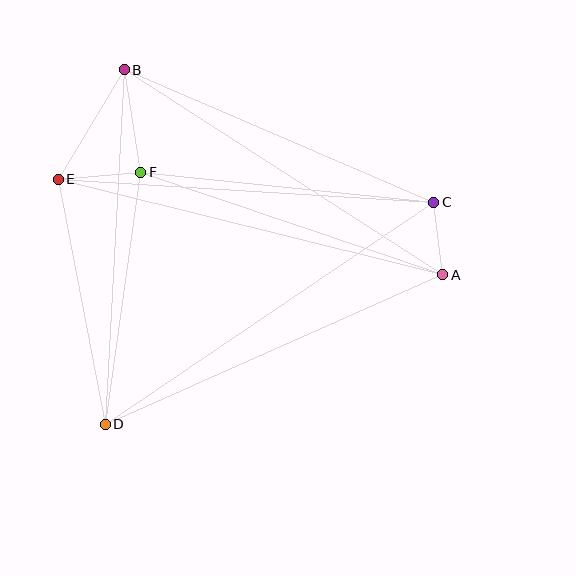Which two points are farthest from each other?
Points C and D are farthest from each other.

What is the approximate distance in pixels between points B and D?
The distance between B and D is approximately 355 pixels.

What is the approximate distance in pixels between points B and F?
The distance between B and F is approximately 104 pixels.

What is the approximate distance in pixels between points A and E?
The distance between A and E is approximately 396 pixels.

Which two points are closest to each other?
Points A and C are closest to each other.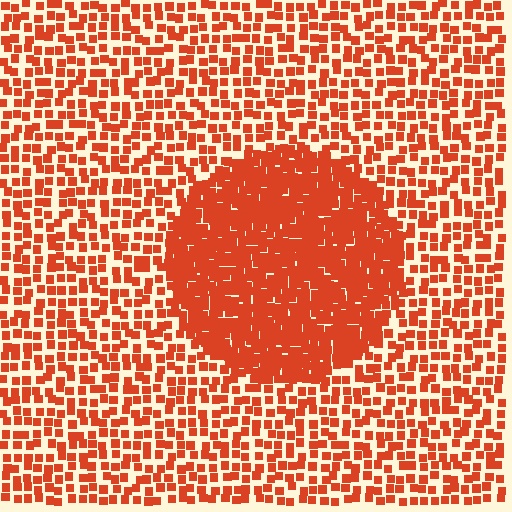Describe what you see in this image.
The image contains small red elements arranged at two different densities. A circle-shaped region is visible where the elements are more densely packed than the surrounding area.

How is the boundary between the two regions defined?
The boundary is defined by a change in element density (approximately 2.3x ratio). All elements are the same color, size, and shape.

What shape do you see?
I see a circle.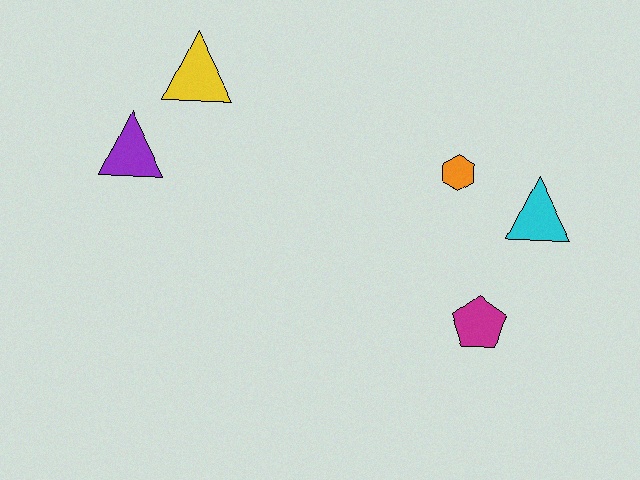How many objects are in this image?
There are 5 objects.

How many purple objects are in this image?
There is 1 purple object.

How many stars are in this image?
There are no stars.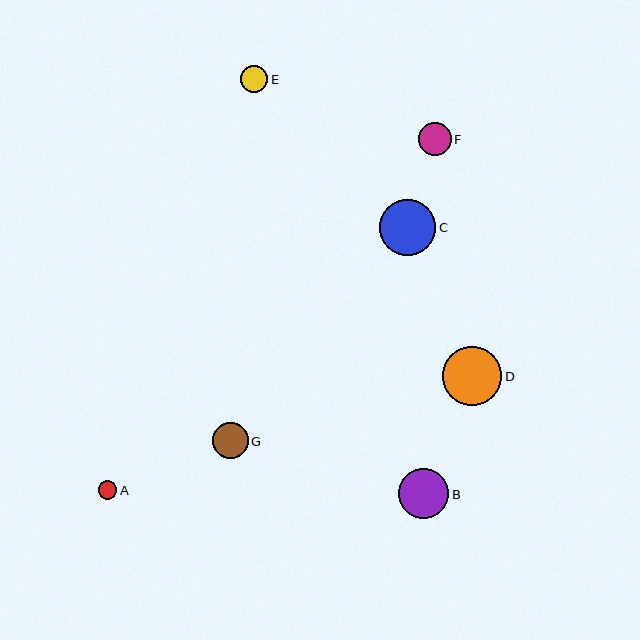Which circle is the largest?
Circle D is the largest with a size of approximately 60 pixels.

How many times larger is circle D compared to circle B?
Circle D is approximately 1.2 times the size of circle B.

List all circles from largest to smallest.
From largest to smallest: D, C, B, G, F, E, A.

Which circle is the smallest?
Circle A is the smallest with a size of approximately 18 pixels.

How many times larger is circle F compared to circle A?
Circle F is approximately 1.8 times the size of circle A.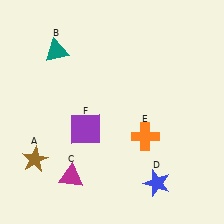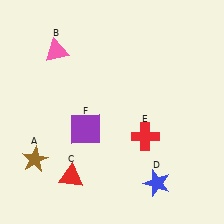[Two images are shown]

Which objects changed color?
B changed from teal to pink. C changed from magenta to red. E changed from orange to red.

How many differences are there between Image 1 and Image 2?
There are 3 differences between the two images.